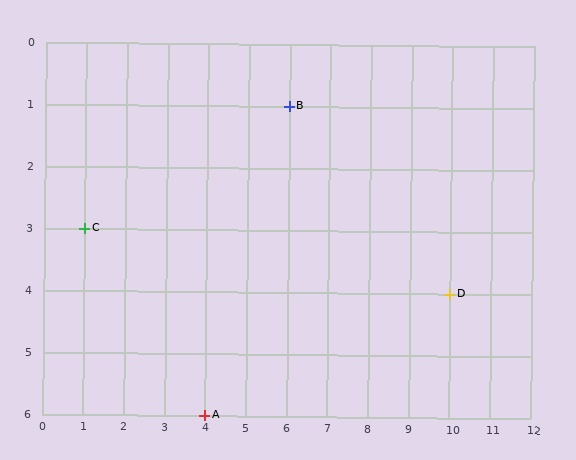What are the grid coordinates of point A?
Point A is at grid coordinates (4, 6).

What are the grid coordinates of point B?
Point B is at grid coordinates (6, 1).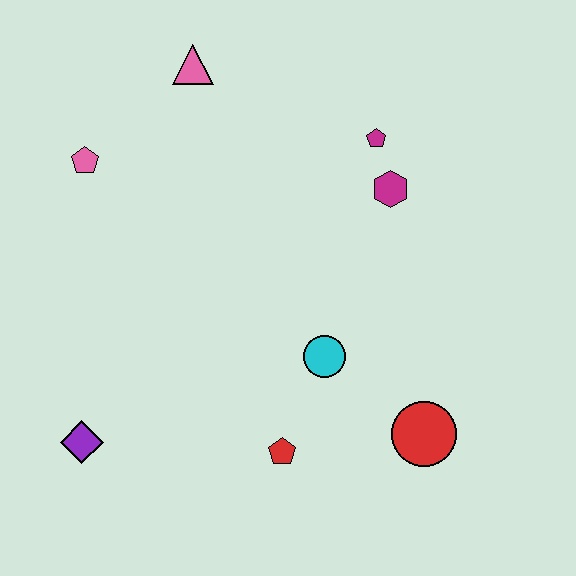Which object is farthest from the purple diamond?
The magenta pentagon is farthest from the purple diamond.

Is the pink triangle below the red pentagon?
No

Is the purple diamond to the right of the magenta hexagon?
No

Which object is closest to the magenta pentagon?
The magenta hexagon is closest to the magenta pentagon.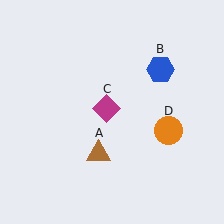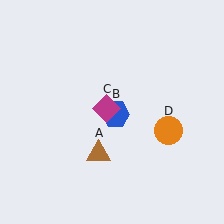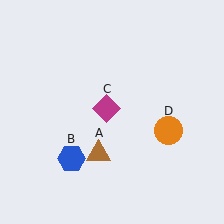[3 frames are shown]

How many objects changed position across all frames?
1 object changed position: blue hexagon (object B).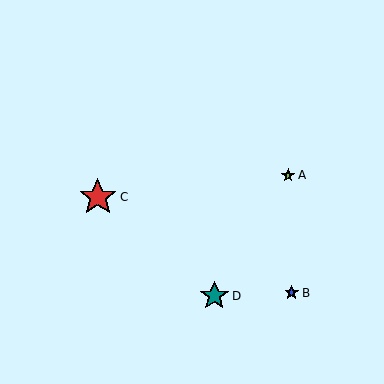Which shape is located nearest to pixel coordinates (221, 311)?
The teal star (labeled D) at (214, 296) is nearest to that location.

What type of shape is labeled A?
Shape A is a lime star.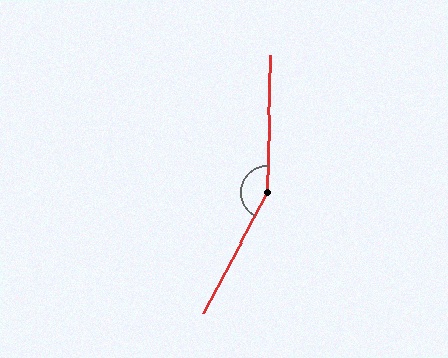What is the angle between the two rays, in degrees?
Approximately 153 degrees.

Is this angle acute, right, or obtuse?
It is obtuse.